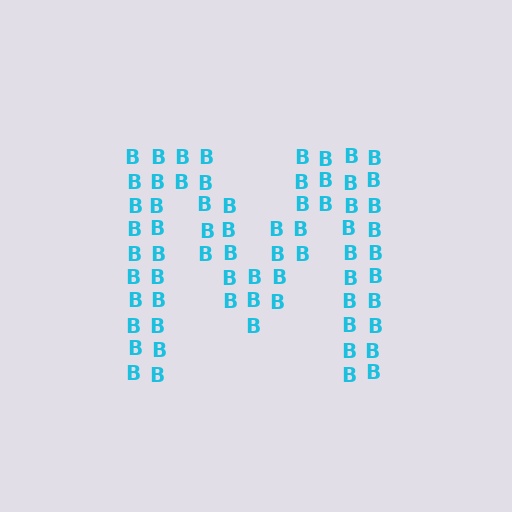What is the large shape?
The large shape is the letter M.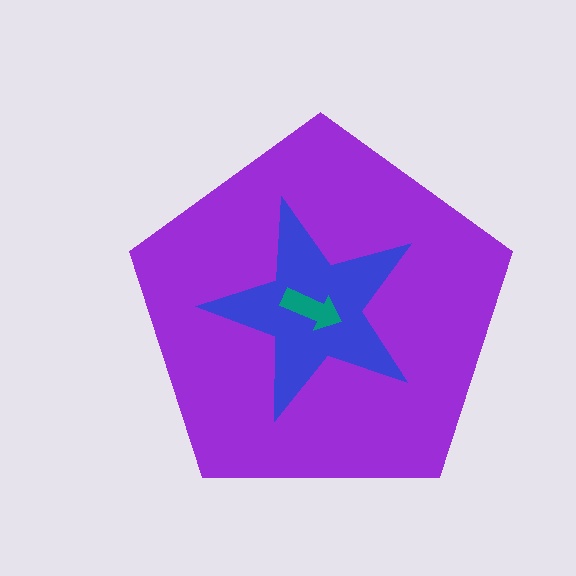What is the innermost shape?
The teal arrow.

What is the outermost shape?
The purple pentagon.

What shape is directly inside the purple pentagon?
The blue star.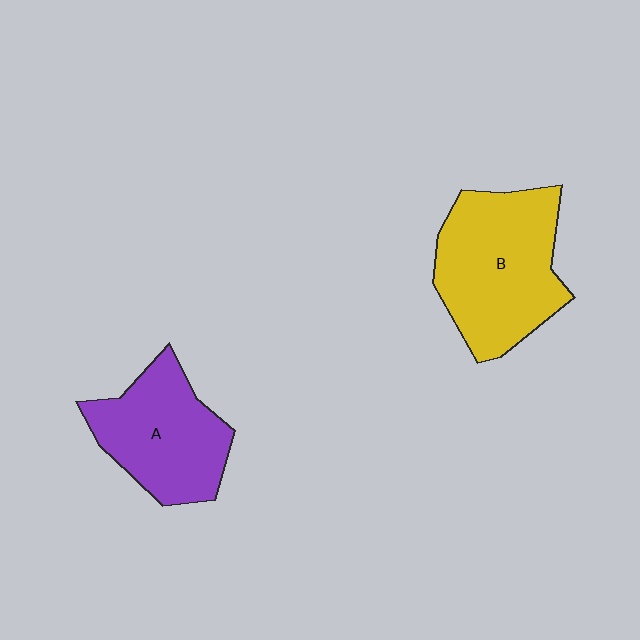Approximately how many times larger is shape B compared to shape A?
Approximately 1.3 times.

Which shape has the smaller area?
Shape A (purple).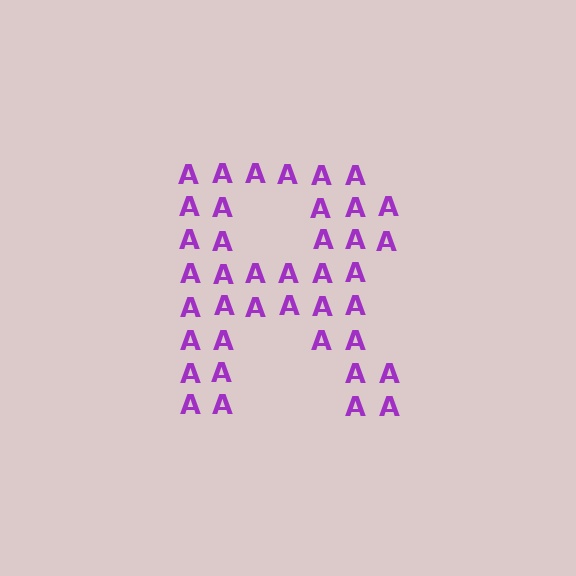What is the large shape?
The large shape is the letter R.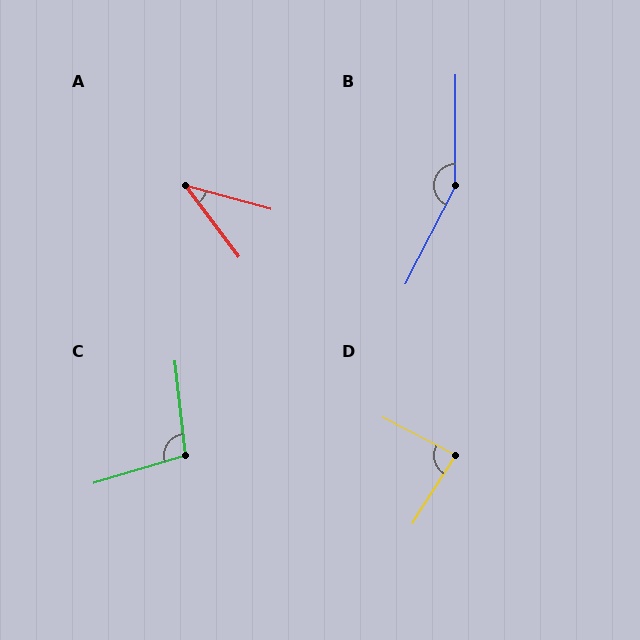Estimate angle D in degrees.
Approximately 85 degrees.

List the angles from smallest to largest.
A (38°), D (85°), C (100°), B (153°).